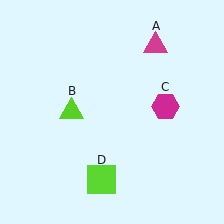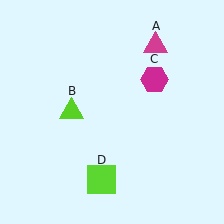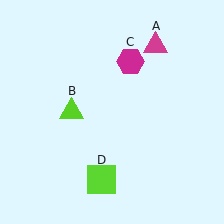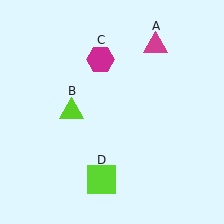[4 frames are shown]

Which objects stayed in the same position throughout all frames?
Magenta triangle (object A) and lime triangle (object B) and lime square (object D) remained stationary.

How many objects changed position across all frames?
1 object changed position: magenta hexagon (object C).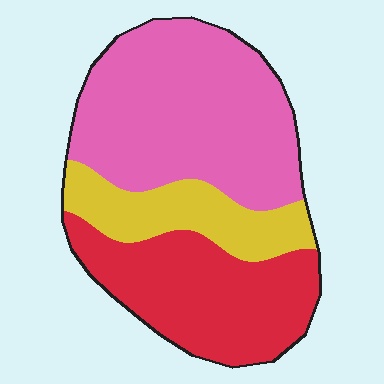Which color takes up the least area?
Yellow, at roughly 20%.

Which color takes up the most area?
Pink, at roughly 50%.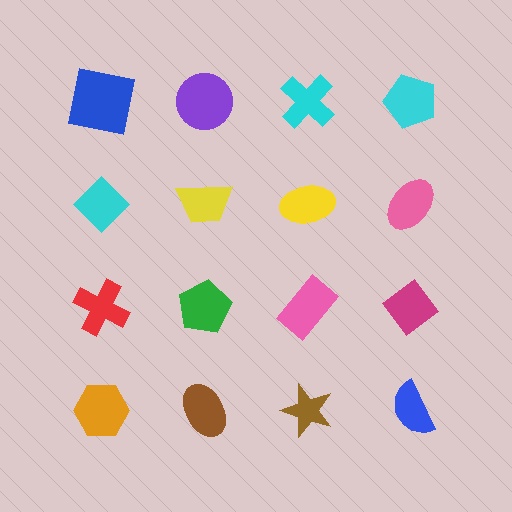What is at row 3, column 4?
A magenta diamond.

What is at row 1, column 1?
A blue square.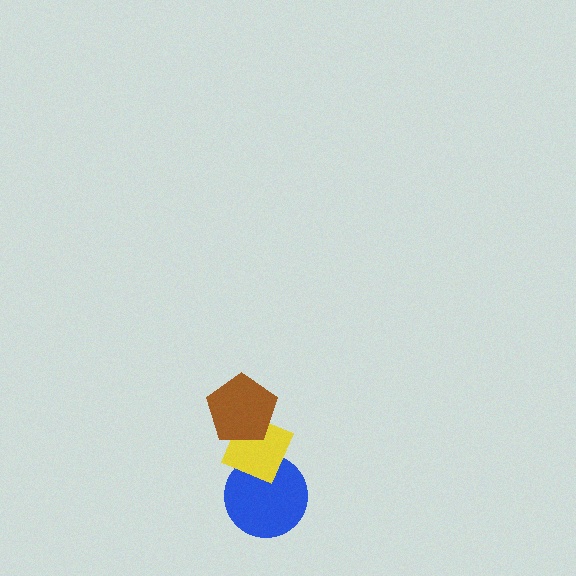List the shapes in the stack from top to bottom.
From top to bottom: the brown pentagon, the yellow diamond, the blue circle.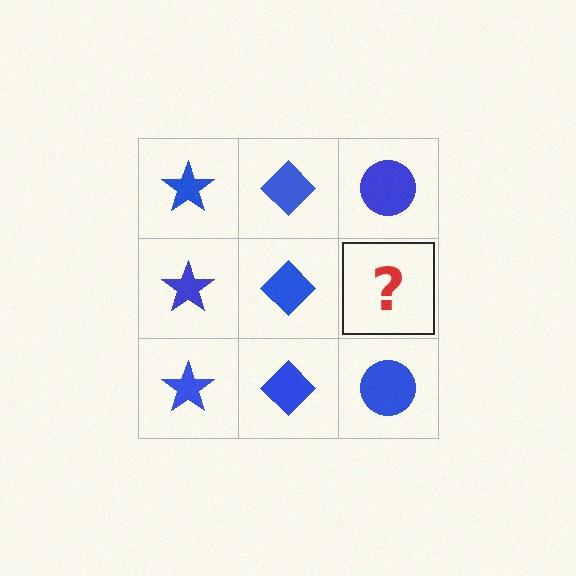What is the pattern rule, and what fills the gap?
The rule is that each column has a consistent shape. The gap should be filled with a blue circle.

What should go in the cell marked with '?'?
The missing cell should contain a blue circle.